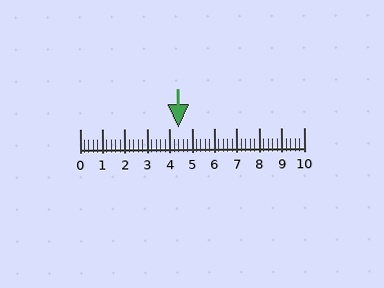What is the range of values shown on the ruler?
The ruler shows values from 0 to 10.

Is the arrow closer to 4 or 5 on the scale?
The arrow is closer to 4.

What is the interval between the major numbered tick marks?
The major tick marks are spaced 1 units apart.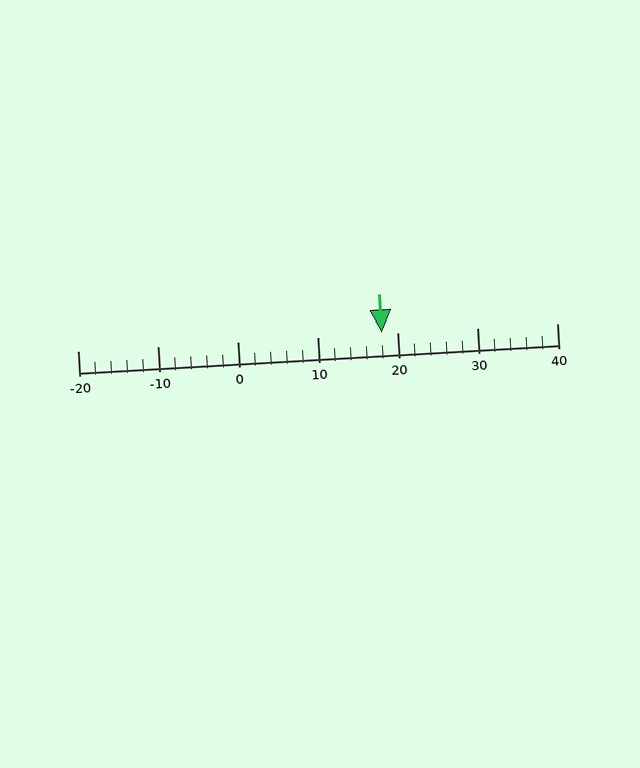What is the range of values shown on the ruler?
The ruler shows values from -20 to 40.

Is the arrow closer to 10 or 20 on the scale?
The arrow is closer to 20.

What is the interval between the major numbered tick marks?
The major tick marks are spaced 10 units apart.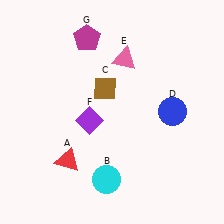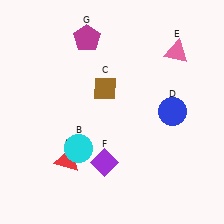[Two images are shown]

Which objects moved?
The objects that moved are: the cyan circle (B), the pink triangle (E), the purple diamond (F).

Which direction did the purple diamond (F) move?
The purple diamond (F) moved down.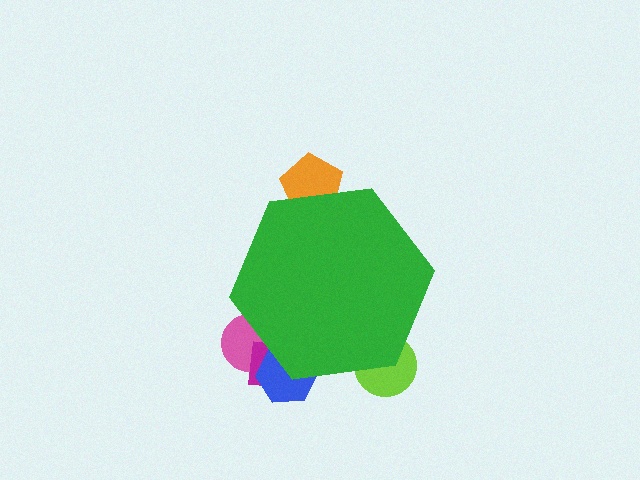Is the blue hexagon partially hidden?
Yes, the blue hexagon is partially hidden behind the green hexagon.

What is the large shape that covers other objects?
A green hexagon.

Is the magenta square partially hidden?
Yes, the magenta square is partially hidden behind the green hexagon.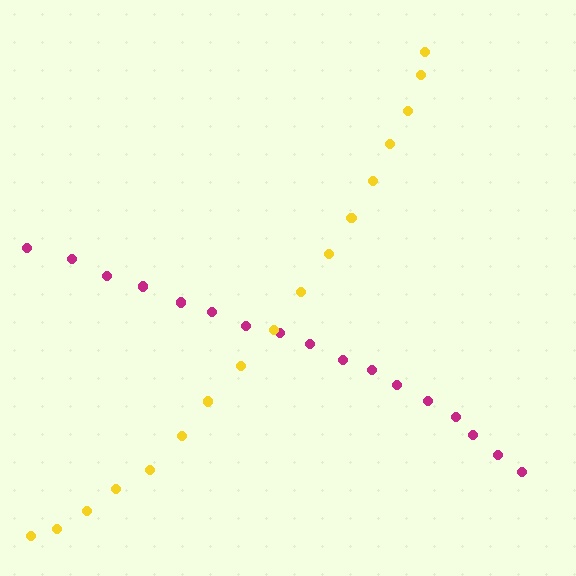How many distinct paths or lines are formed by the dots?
There are 2 distinct paths.